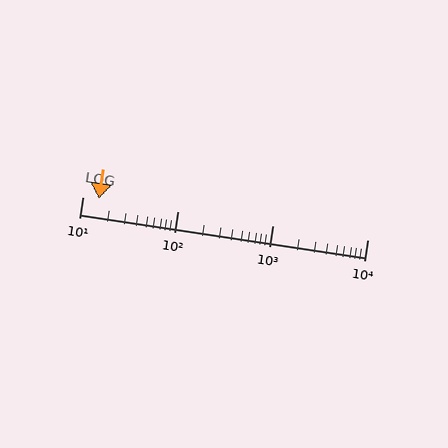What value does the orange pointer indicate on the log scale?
The pointer indicates approximately 15.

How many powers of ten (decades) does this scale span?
The scale spans 3 decades, from 10 to 10000.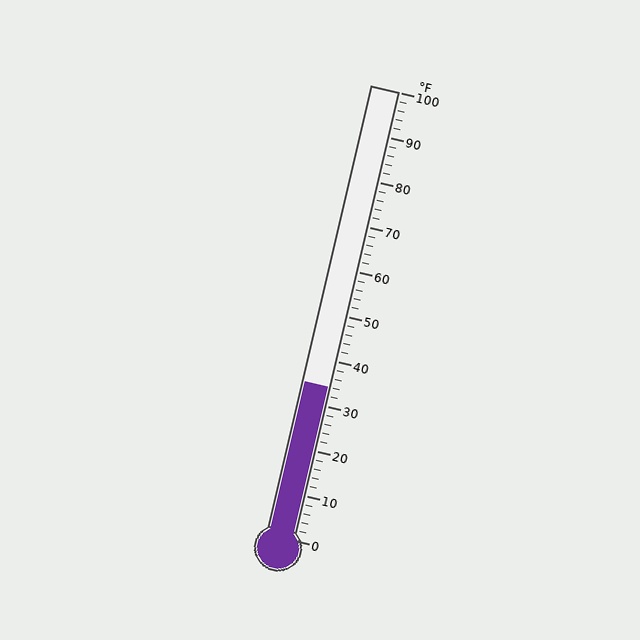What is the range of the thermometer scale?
The thermometer scale ranges from 0°F to 100°F.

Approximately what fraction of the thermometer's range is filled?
The thermometer is filled to approximately 35% of its range.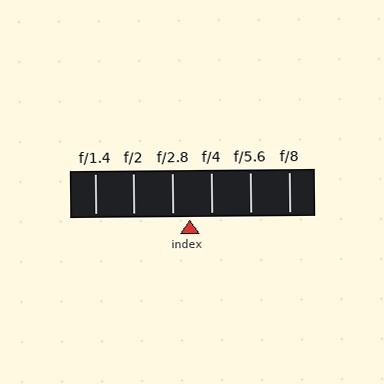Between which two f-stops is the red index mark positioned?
The index mark is between f/2.8 and f/4.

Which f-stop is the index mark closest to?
The index mark is closest to f/2.8.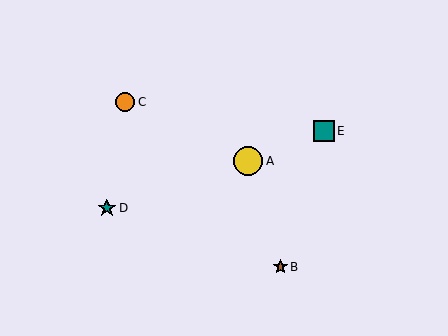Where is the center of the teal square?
The center of the teal square is at (324, 131).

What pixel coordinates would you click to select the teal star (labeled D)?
Click at (107, 208) to select the teal star D.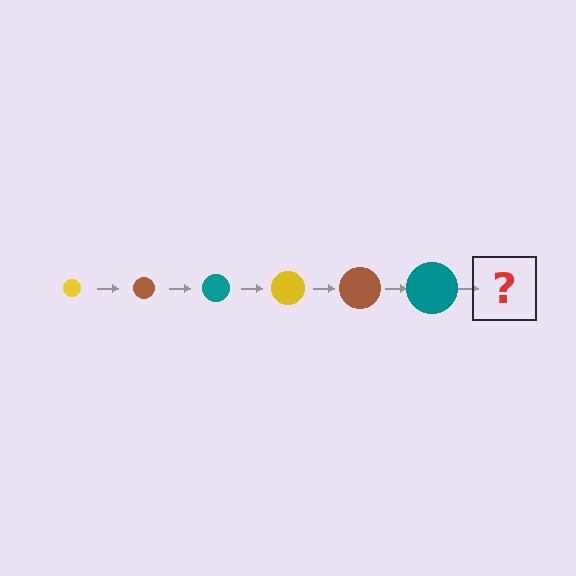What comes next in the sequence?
The next element should be a yellow circle, larger than the previous one.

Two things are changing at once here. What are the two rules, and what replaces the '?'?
The two rules are that the circle grows larger each step and the color cycles through yellow, brown, and teal. The '?' should be a yellow circle, larger than the previous one.